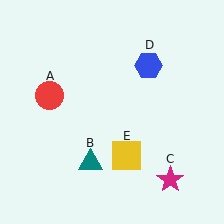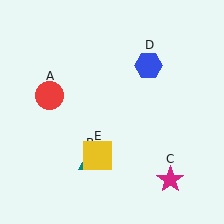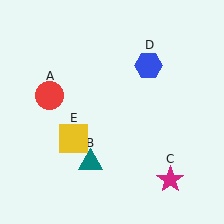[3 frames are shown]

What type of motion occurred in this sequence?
The yellow square (object E) rotated clockwise around the center of the scene.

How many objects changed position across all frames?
1 object changed position: yellow square (object E).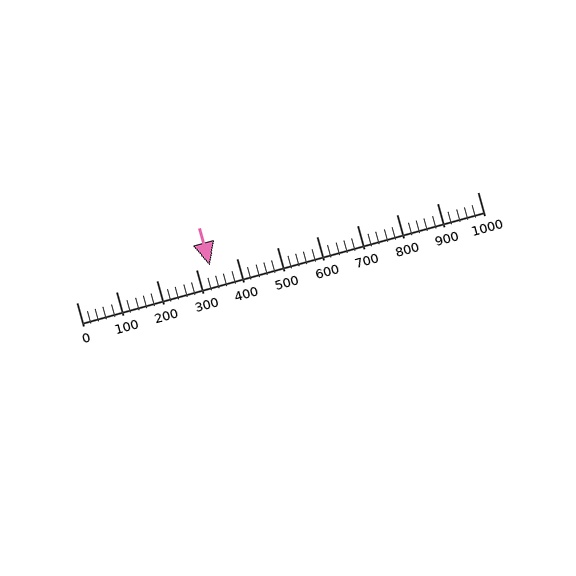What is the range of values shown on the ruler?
The ruler shows values from 0 to 1000.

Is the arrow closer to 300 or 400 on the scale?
The arrow is closer to 300.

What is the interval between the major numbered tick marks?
The major tick marks are spaced 100 units apart.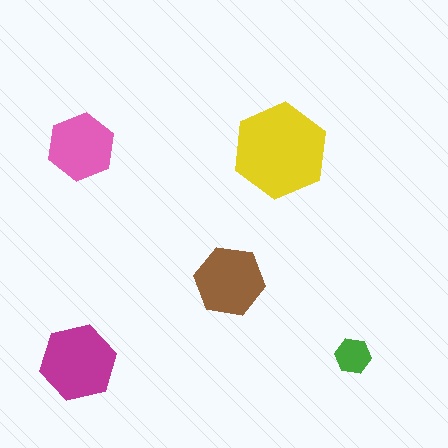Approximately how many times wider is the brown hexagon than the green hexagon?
About 2 times wider.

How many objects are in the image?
There are 5 objects in the image.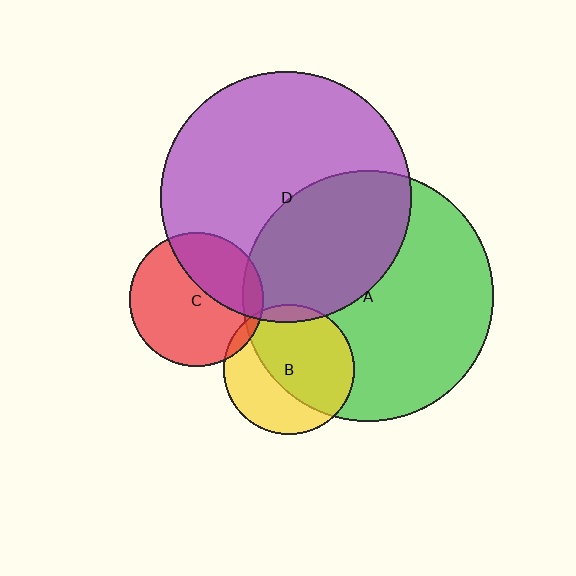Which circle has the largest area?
Circle D (purple).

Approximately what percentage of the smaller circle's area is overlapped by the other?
Approximately 40%.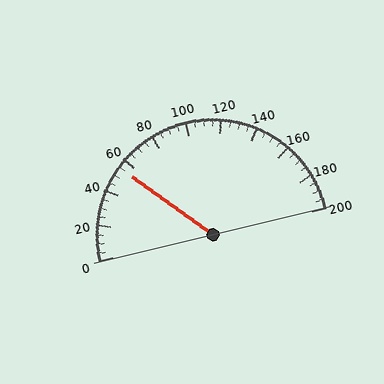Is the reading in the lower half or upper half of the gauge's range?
The reading is in the lower half of the range (0 to 200).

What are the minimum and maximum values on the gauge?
The gauge ranges from 0 to 200.